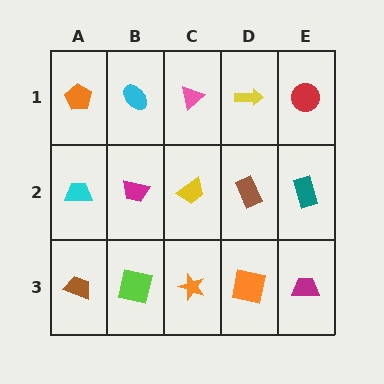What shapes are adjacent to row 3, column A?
A cyan trapezoid (row 2, column A), a lime square (row 3, column B).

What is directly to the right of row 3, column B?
An orange star.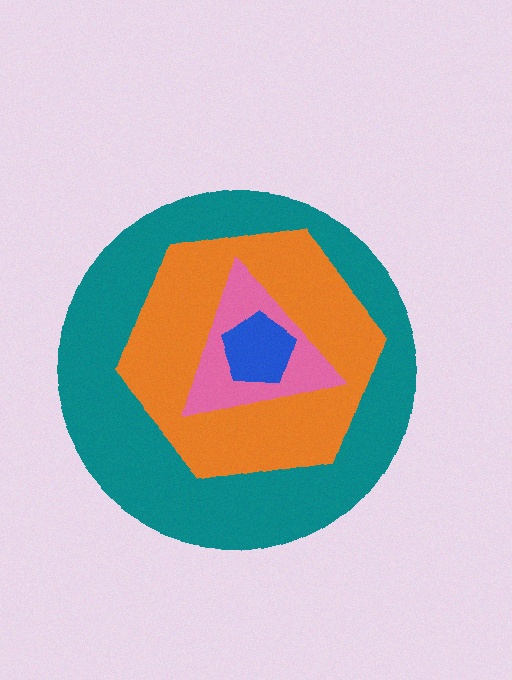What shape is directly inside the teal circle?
The orange hexagon.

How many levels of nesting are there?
4.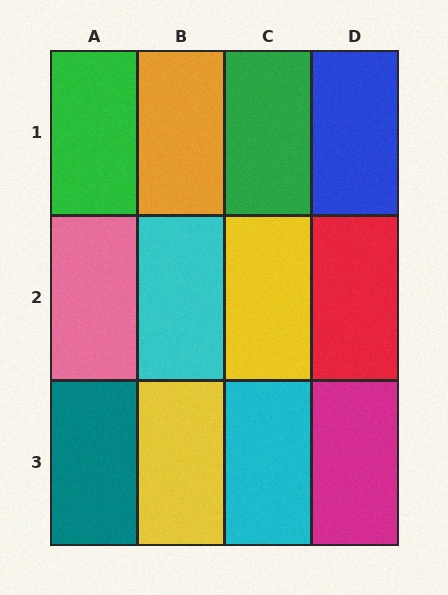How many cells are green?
2 cells are green.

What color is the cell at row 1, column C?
Green.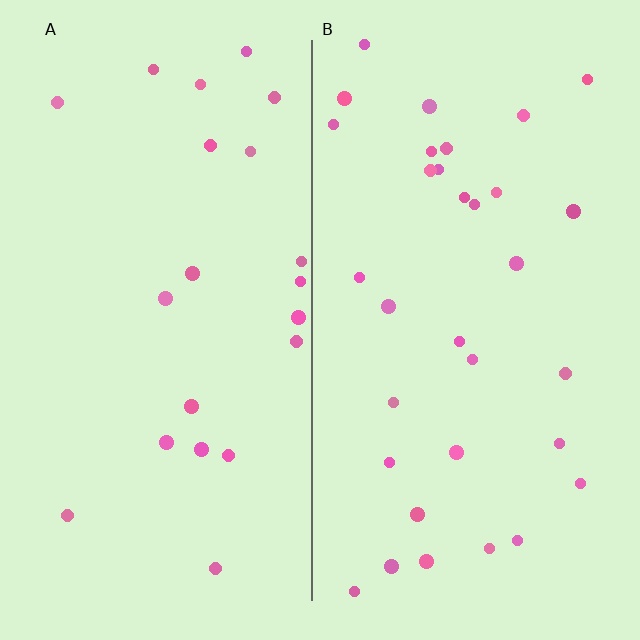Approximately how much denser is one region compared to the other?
Approximately 1.5× — region B over region A.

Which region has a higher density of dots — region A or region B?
B (the right).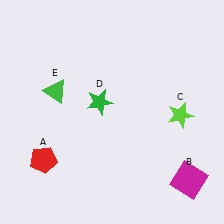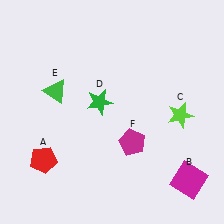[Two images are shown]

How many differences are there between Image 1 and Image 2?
There is 1 difference between the two images.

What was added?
A magenta pentagon (F) was added in Image 2.